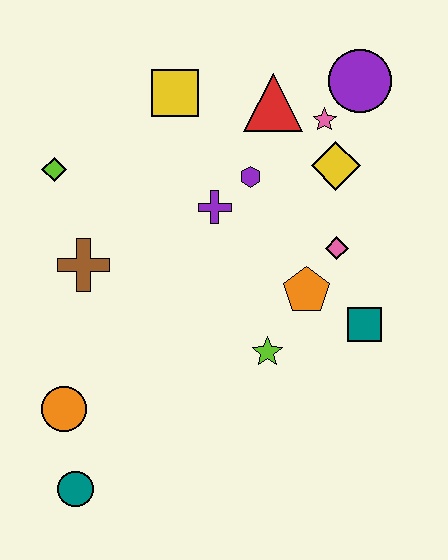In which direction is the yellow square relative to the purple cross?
The yellow square is above the purple cross.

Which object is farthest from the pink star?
The teal circle is farthest from the pink star.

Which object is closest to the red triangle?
The pink star is closest to the red triangle.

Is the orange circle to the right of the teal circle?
No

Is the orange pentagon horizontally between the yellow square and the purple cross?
No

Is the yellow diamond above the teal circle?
Yes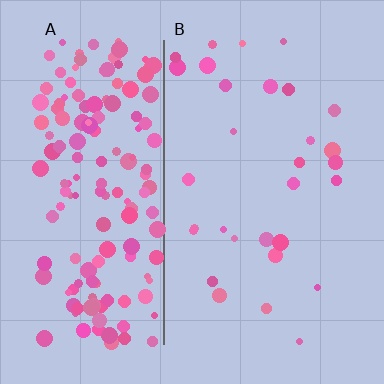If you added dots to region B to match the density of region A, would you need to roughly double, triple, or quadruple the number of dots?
Approximately quadruple.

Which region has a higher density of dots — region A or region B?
A (the left).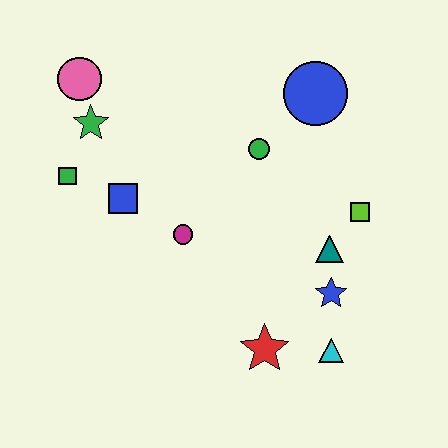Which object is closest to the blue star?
The teal triangle is closest to the blue star.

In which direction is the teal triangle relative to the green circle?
The teal triangle is below the green circle.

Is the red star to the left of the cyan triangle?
Yes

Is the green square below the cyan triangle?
No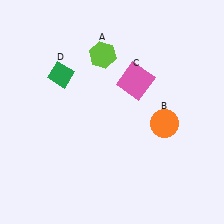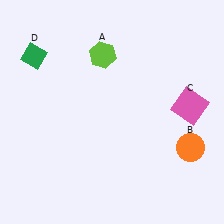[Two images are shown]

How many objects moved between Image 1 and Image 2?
3 objects moved between the two images.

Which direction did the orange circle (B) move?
The orange circle (B) moved right.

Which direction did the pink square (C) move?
The pink square (C) moved right.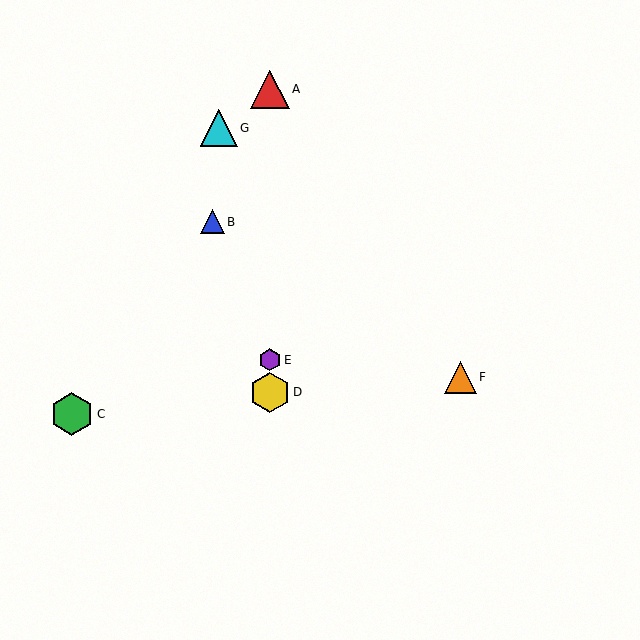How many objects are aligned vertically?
3 objects (A, D, E) are aligned vertically.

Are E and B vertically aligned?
No, E is at x≈270 and B is at x≈213.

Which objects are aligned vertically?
Objects A, D, E are aligned vertically.